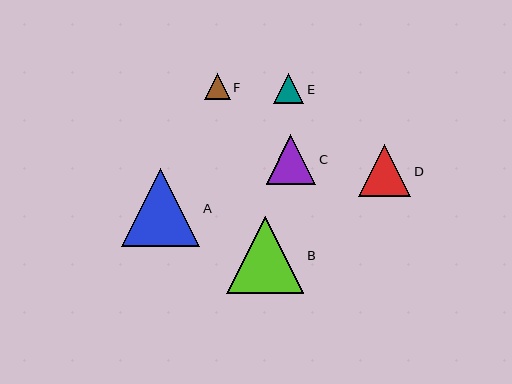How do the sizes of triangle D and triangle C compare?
Triangle D and triangle C are approximately the same size.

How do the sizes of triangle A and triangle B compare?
Triangle A and triangle B are approximately the same size.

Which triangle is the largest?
Triangle A is the largest with a size of approximately 78 pixels.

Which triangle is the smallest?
Triangle F is the smallest with a size of approximately 26 pixels.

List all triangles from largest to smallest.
From largest to smallest: A, B, D, C, E, F.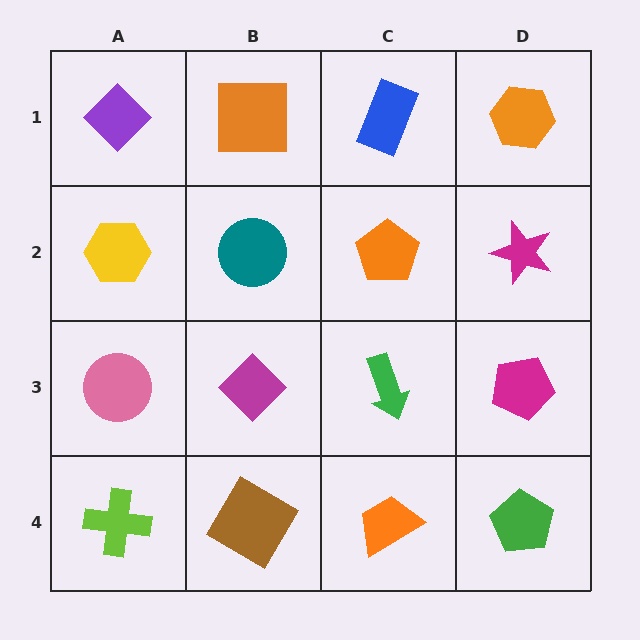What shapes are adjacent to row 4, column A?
A pink circle (row 3, column A), a brown diamond (row 4, column B).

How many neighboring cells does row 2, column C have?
4.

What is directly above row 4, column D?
A magenta pentagon.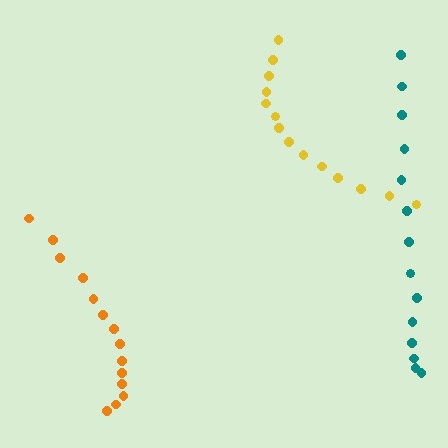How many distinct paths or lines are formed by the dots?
There are 3 distinct paths.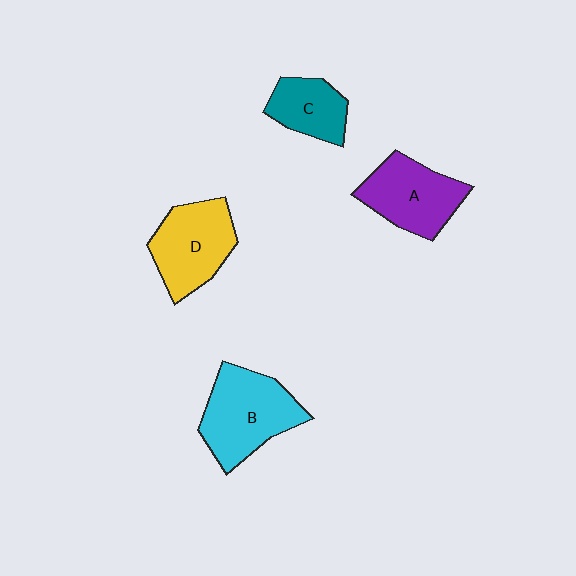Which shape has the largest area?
Shape B (cyan).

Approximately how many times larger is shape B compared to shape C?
Approximately 1.7 times.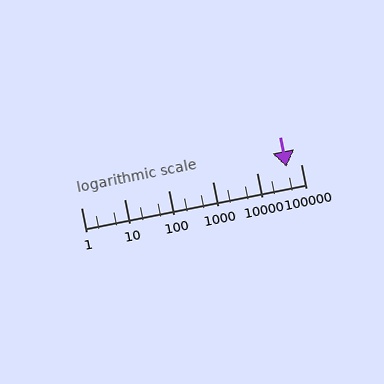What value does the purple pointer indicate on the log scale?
The pointer indicates approximately 48000.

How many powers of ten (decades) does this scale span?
The scale spans 5 decades, from 1 to 100000.